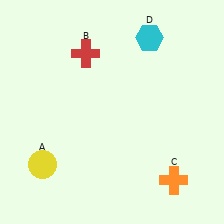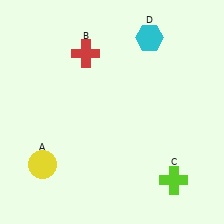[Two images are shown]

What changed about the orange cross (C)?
In Image 1, C is orange. In Image 2, it changed to lime.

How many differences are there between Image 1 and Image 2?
There is 1 difference between the two images.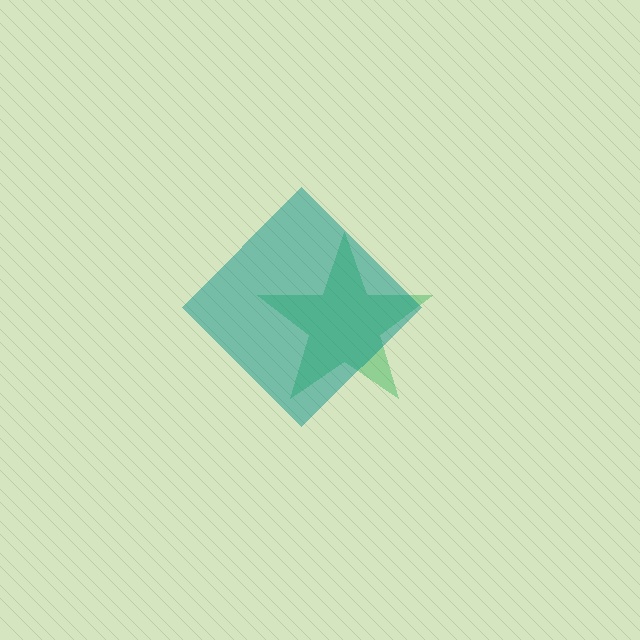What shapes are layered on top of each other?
The layered shapes are: a green star, a teal diamond.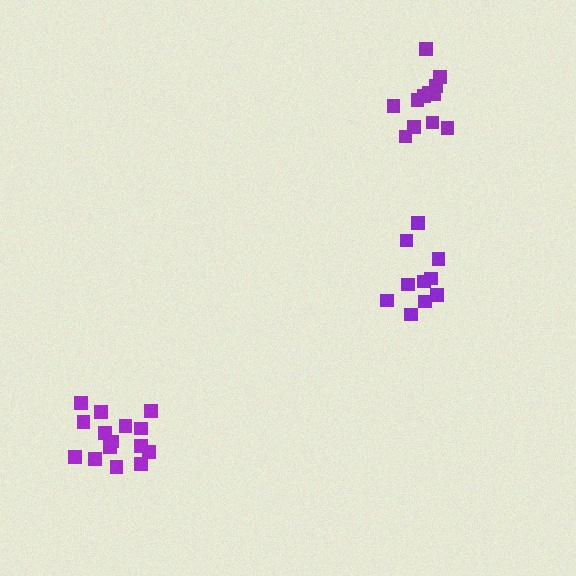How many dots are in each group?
Group 1: 15 dots, Group 2: 12 dots, Group 3: 10 dots (37 total).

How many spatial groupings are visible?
There are 3 spatial groupings.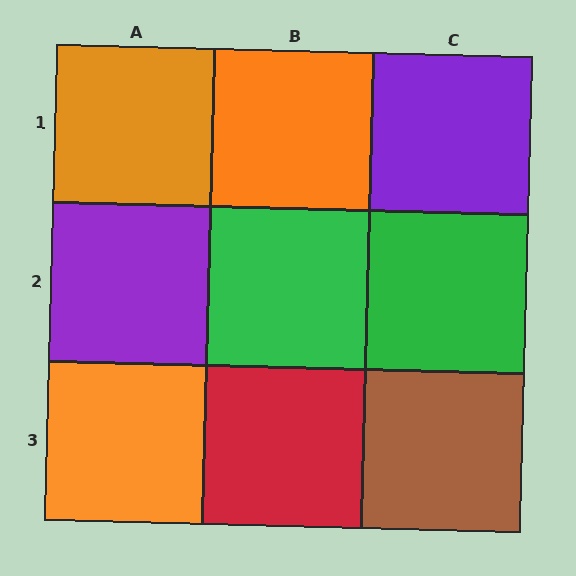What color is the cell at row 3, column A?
Orange.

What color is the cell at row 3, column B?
Red.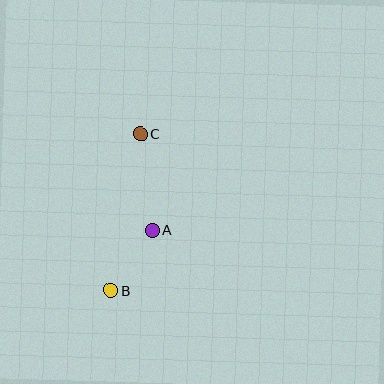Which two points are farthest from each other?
Points B and C are farthest from each other.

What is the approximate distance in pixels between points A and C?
The distance between A and C is approximately 97 pixels.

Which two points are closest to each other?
Points A and B are closest to each other.